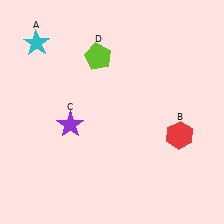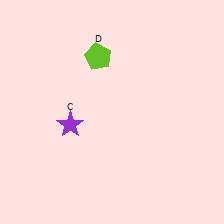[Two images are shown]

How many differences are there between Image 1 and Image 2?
There are 2 differences between the two images.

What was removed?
The red hexagon (B), the cyan star (A) were removed in Image 2.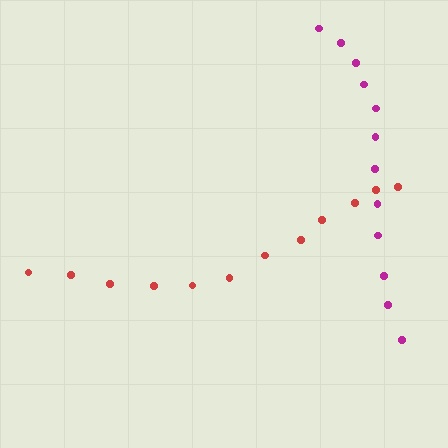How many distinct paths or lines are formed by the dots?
There are 2 distinct paths.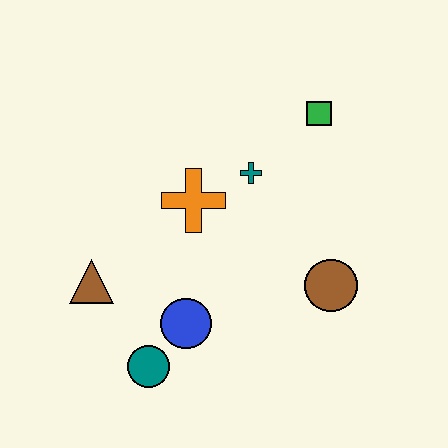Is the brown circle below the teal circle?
No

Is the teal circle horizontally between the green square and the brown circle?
No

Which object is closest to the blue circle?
The teal circle is closest to the blue circle.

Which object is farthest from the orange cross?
The teal circle is farthest from the orange cross.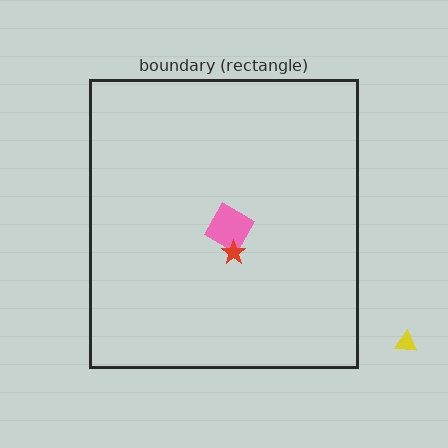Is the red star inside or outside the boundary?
Inside.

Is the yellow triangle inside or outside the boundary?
Outside.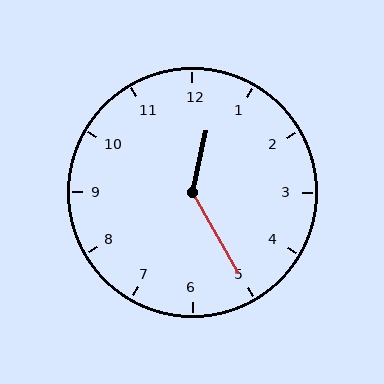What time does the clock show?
12:25.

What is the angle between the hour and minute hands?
Approximately 138 degrees.